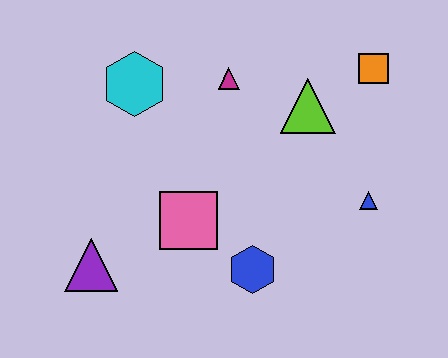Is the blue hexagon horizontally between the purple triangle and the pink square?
No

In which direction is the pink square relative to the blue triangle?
The pink square is to the left of the blue triangle.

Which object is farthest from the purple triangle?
The orange square is farthest from the purple triangle.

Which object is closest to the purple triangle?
The pink square is closest to the purple triangle.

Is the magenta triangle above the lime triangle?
Yes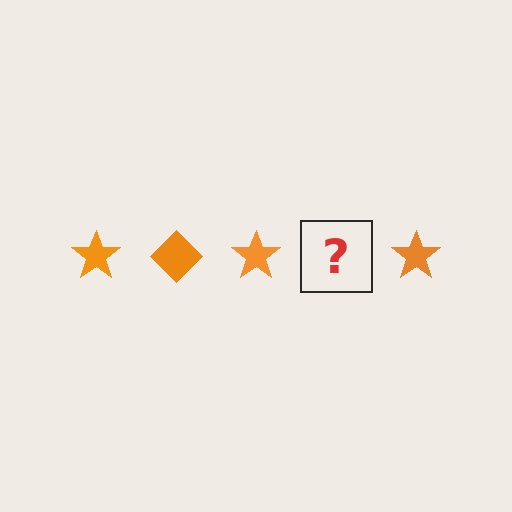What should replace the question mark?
The question mark should be replaced with an orange diamond.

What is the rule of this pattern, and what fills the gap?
The rule is that the pattern cycles through star, diamond shapes in orange. The gap should be filled with an orange diamond.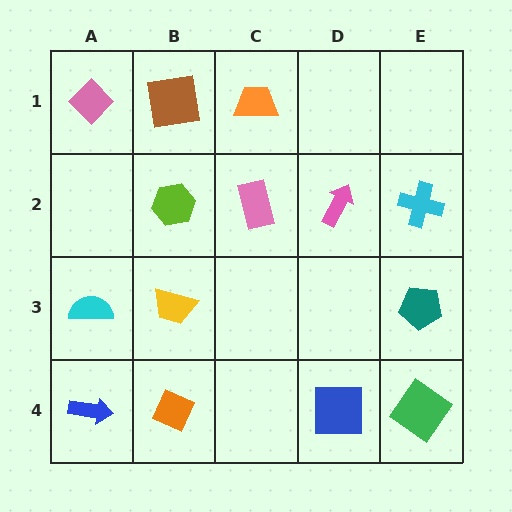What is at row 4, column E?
A green diamond.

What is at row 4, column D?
A blue square.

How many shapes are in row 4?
4 shapes.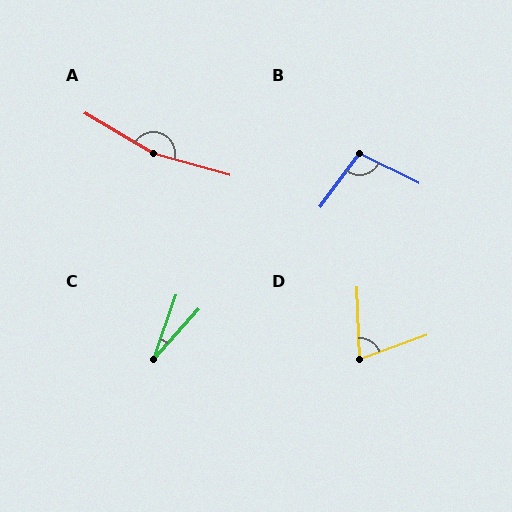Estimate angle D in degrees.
Approximately 72 degrees.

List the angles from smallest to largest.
C (23°), D (72°), B (100°), A (166°).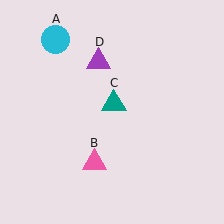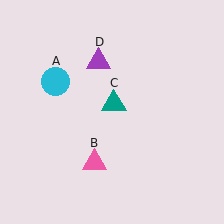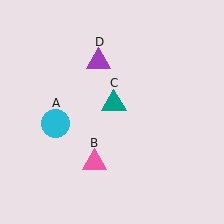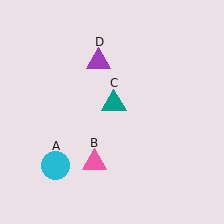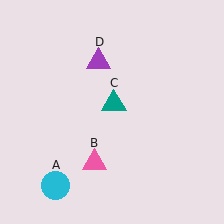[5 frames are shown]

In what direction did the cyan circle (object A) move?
The cyan circle (object A) moved down.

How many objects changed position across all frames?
1 object changed position: cyan circle (object A).